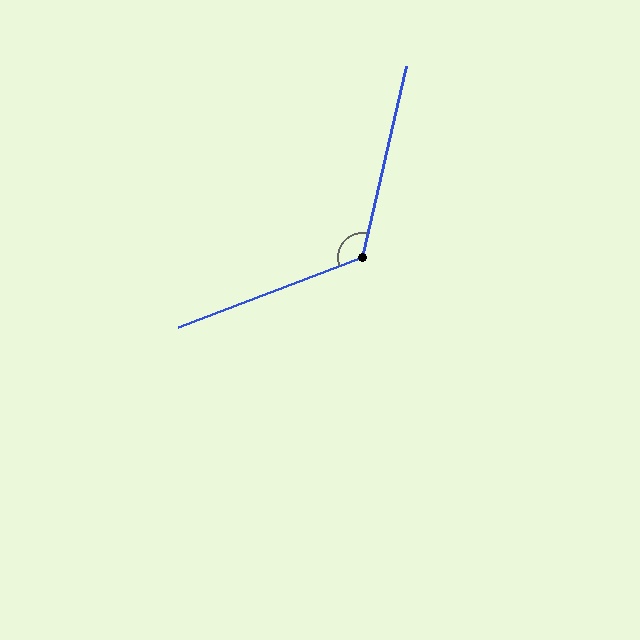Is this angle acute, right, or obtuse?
It is obtuse.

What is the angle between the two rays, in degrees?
Approximately 124 degrees.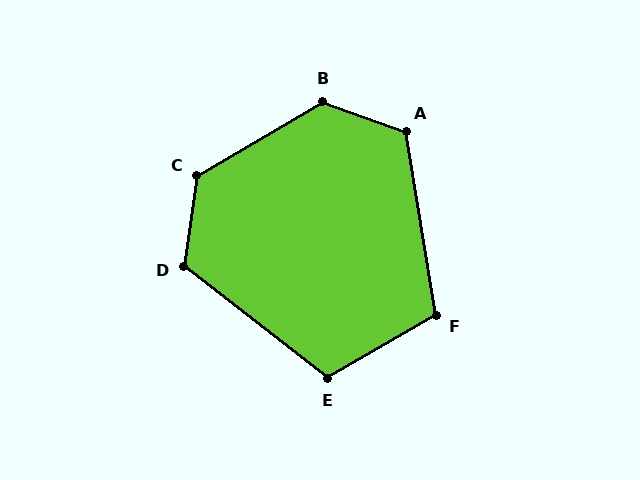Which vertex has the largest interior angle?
B, at approximately 130 degrees.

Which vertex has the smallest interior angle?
F, at approximately 111 degrees.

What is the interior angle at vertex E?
Approximately 112 degrees (obtuse).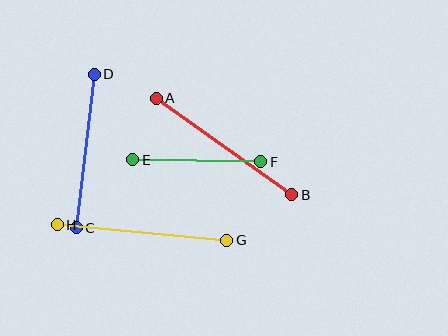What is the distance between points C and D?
The distance is approximately 155 pixels.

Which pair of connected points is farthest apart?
Points G and H are farthest apart.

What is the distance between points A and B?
The distance is approximately 166 pixels.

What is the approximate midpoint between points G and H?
The midpoint is at approximately (142, 233) pixels.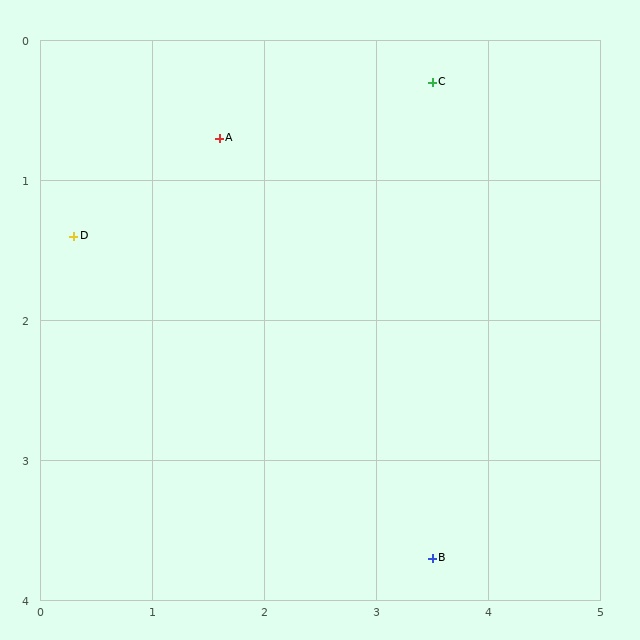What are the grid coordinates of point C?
Point C is at approximately (3.5, 0.3).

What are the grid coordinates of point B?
Point B is at approximately (3.5, 3.7).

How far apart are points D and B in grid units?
Points D and B are about 3.9 grid units apart.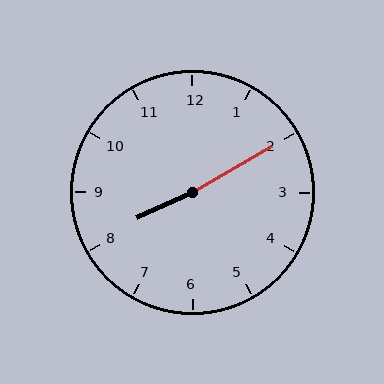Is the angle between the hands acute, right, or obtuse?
It is obtuse.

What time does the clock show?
8:10.